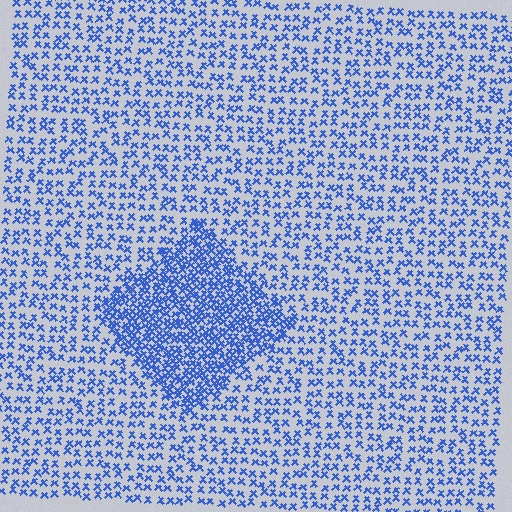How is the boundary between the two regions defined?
The boundary is defined by a change in element density (approximately 2.2x ratio). All elements are the same color, size, and shape.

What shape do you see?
I see a diamond.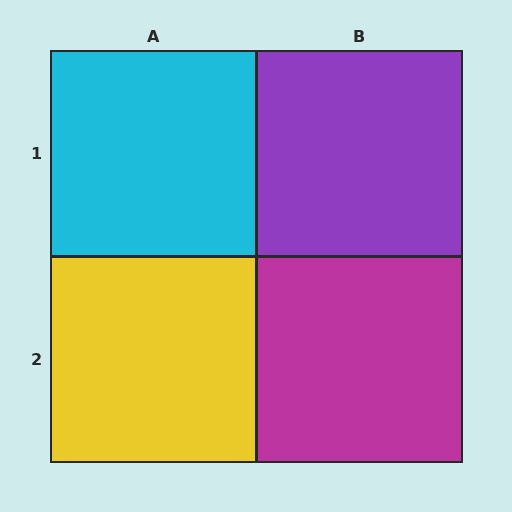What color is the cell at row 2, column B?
Magenta.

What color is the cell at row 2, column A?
Yellow.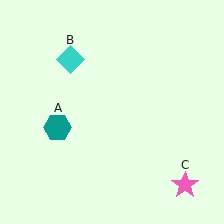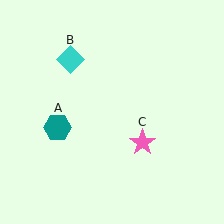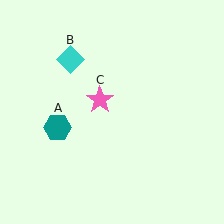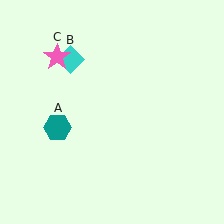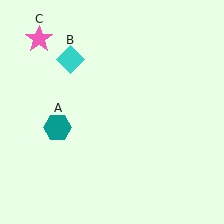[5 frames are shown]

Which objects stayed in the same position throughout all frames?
Teal hexagon (object A) and cyan diamond (object B) remained stationary.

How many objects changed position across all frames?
1 object changed position: pink star (object C).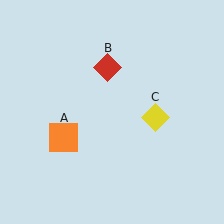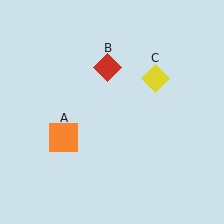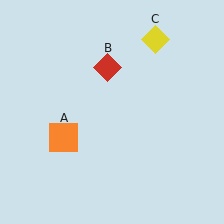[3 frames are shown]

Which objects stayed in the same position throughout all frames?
Orange square (object A) and red diamond (object B) remained stationary.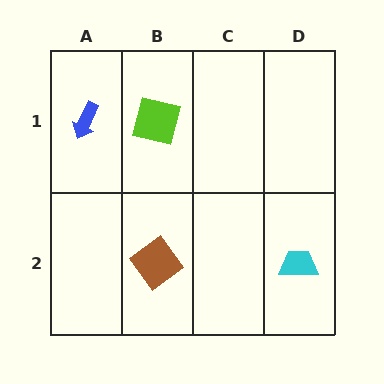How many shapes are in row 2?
2 shapes.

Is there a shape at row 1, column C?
No, that cell is empty.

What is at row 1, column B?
A lime square.